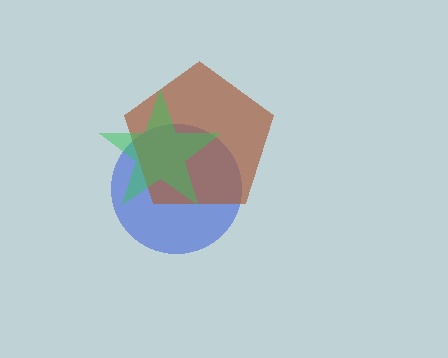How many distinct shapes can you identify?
There are 3 distinct shapes: a blue circle, a brown pentagon, a green star.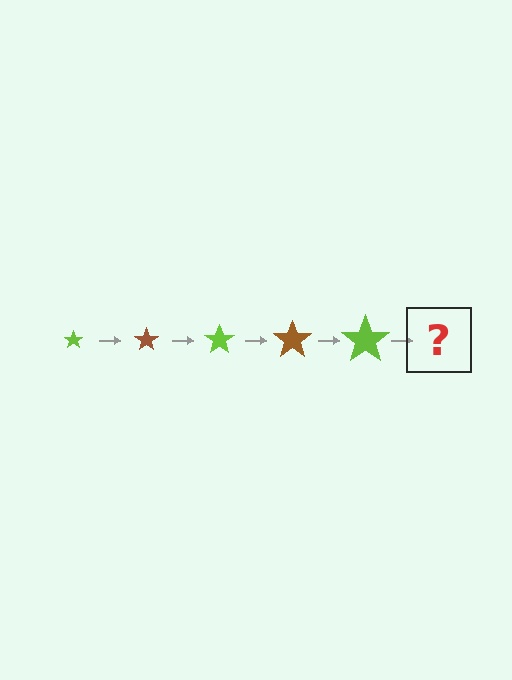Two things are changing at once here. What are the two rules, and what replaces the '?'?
The two rules are that the star grows larger each step and the color cycles through lime and brown. The '?' should be a brown star, larger than the previous one.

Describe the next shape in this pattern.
It should be a brown star, larger than the previous one.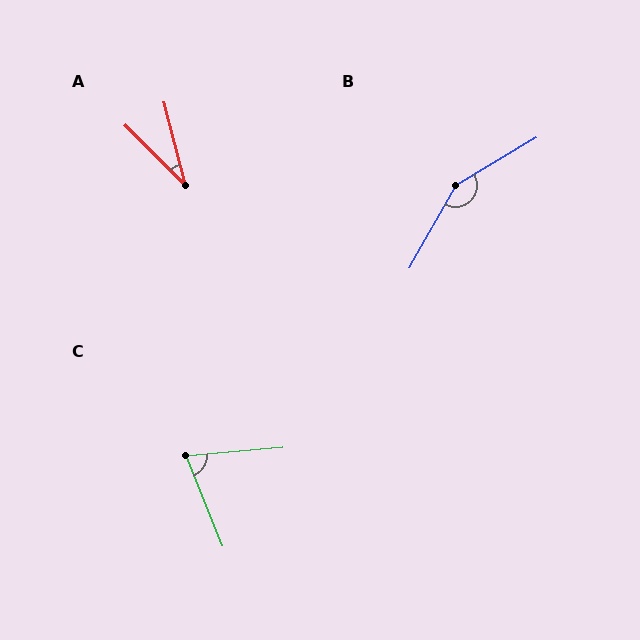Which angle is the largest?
B, at approximately 150 degrees.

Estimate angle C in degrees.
Approximately 73 degrees.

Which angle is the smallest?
A, at approximately 30 degrees.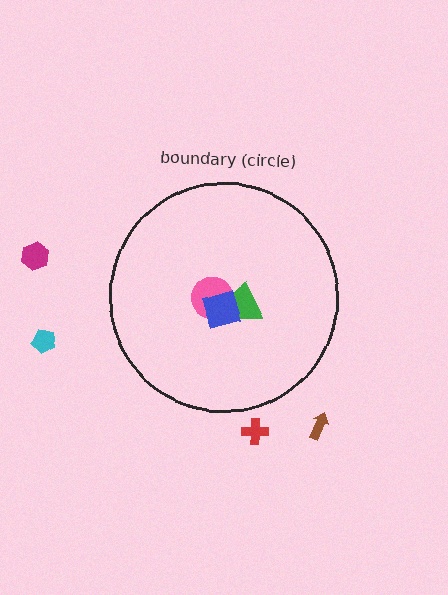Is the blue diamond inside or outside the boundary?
Inside.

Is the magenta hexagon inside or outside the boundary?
Outside.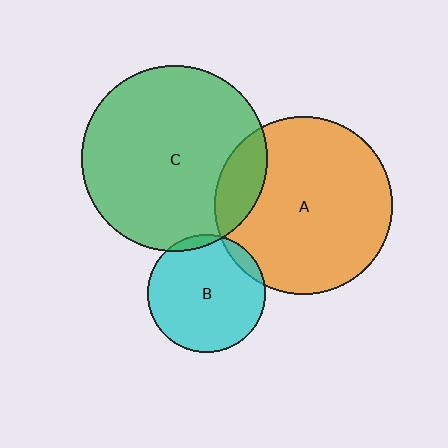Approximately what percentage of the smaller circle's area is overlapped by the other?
Approximately 15%.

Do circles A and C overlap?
Yes.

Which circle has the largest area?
Circle C (green).